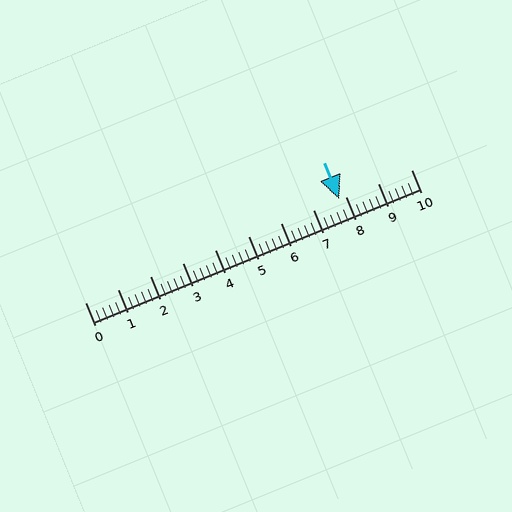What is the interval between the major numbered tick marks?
The major tick marks are spaced 1 units apart.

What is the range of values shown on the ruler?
The ruler shows values from 0 to 10.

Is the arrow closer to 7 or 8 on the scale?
The arrow is closer to 8.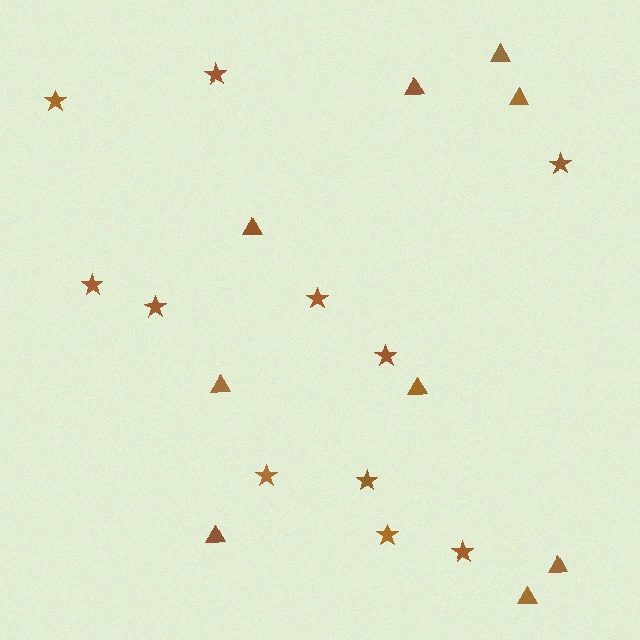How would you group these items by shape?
There are 2 groups: one group of triangles (9) and one group of stars (11).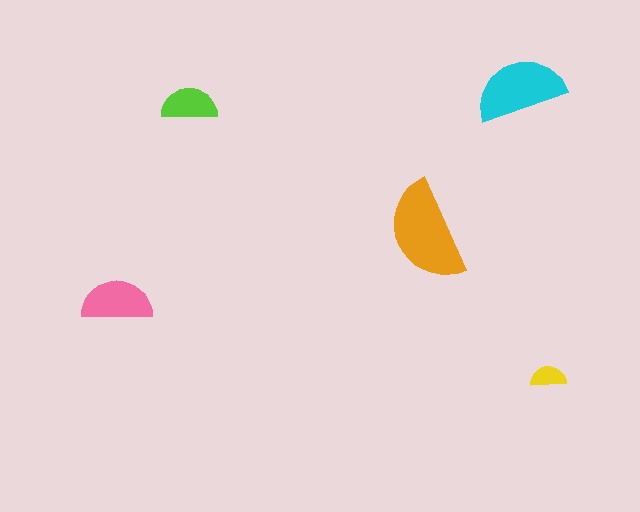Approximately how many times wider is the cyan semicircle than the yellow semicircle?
About 2.5 times wider.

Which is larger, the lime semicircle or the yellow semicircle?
The lime one.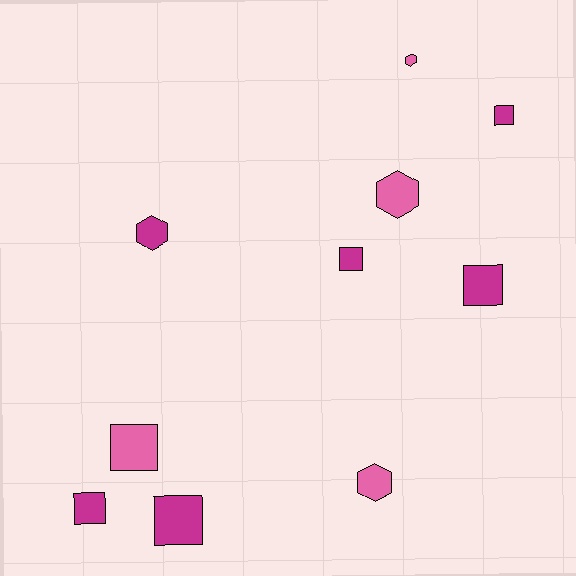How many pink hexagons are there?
There are 3 pink hexagons.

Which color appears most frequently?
Magenta, with 6 objects.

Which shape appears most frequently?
Square, with 6 objects.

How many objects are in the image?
There are 10 objects.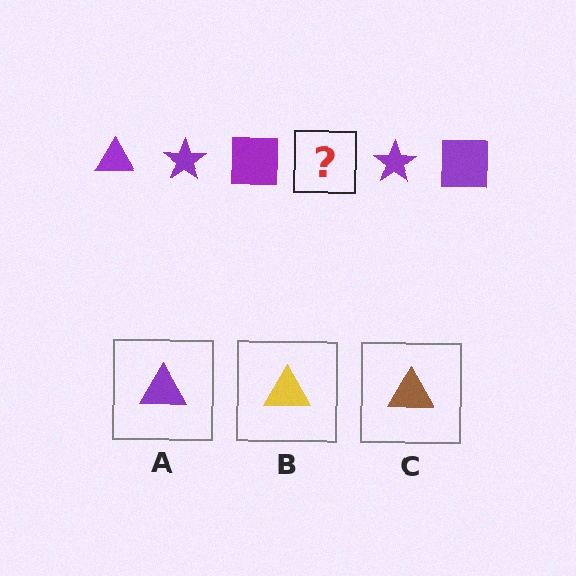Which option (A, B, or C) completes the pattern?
A.